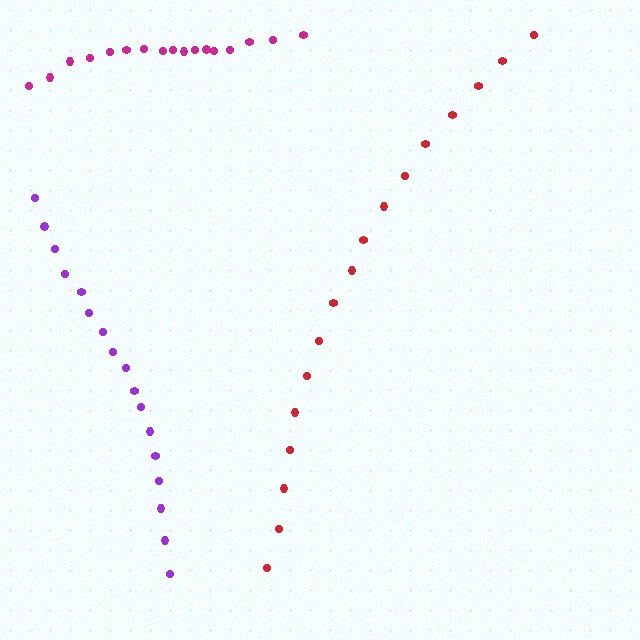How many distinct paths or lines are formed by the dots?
There are 3 distinct paths.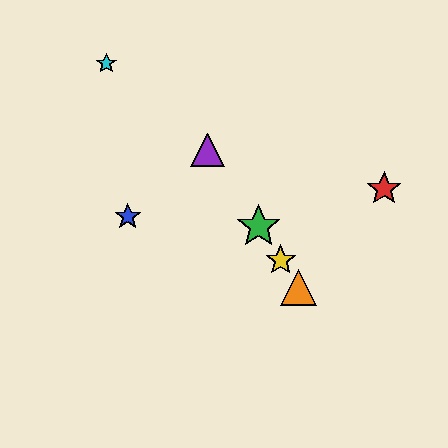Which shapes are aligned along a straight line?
The green star, the yellow star, the purple triangle, the orange triangle are aligned along a straight line.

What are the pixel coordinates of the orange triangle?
The orange triangle is at (299, 287).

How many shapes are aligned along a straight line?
4 shapes (the green star, the yellow star, the purple triangle, the orange triangle) are aligned along a straight line.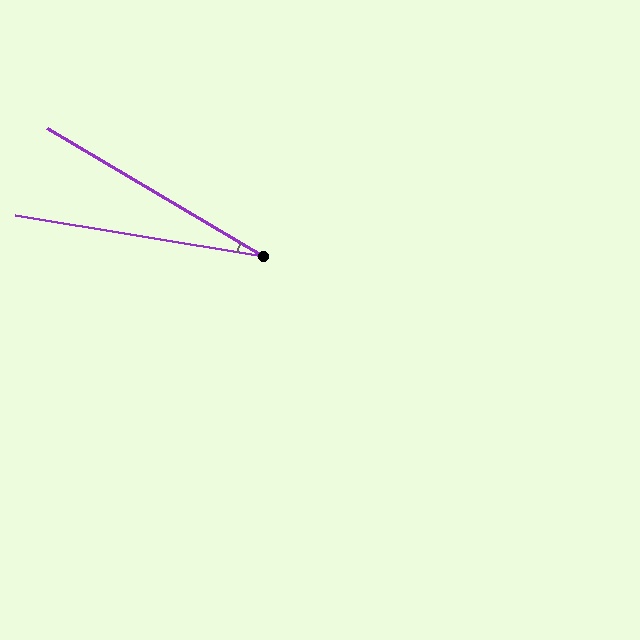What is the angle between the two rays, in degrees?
Approximately 21 degrees.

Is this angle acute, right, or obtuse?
It is acute.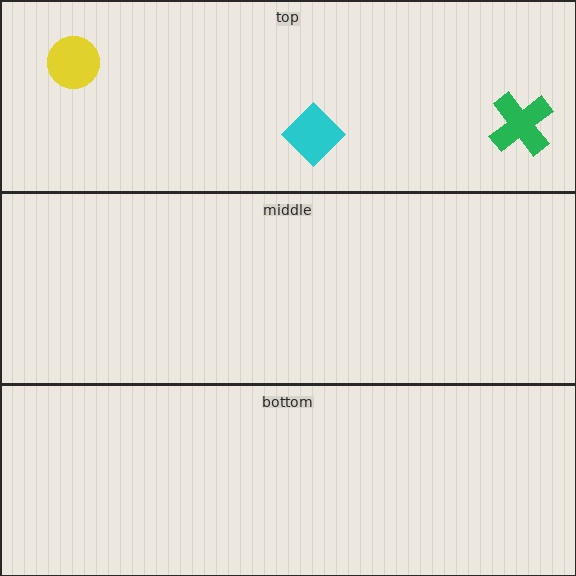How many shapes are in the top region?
3.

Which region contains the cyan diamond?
The top region.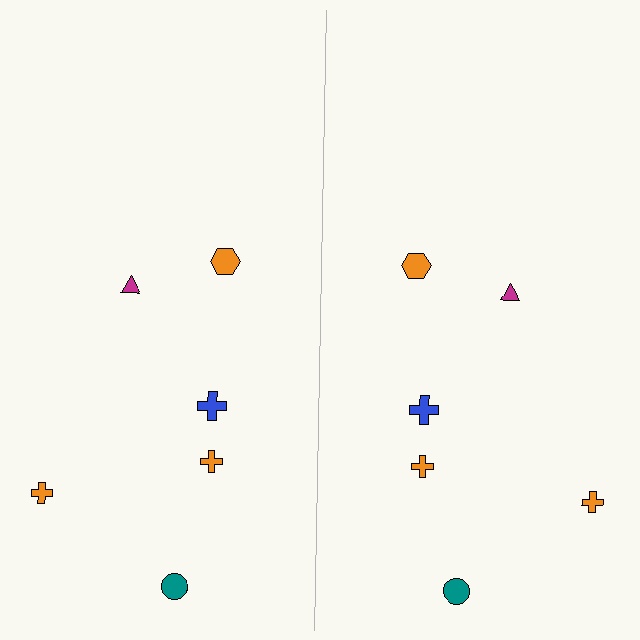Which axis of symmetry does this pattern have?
The pattern has a vertical axis of symmetry running through the center of the image.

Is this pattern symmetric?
Yes, this pattern has bilateral (reflection) symmetry.